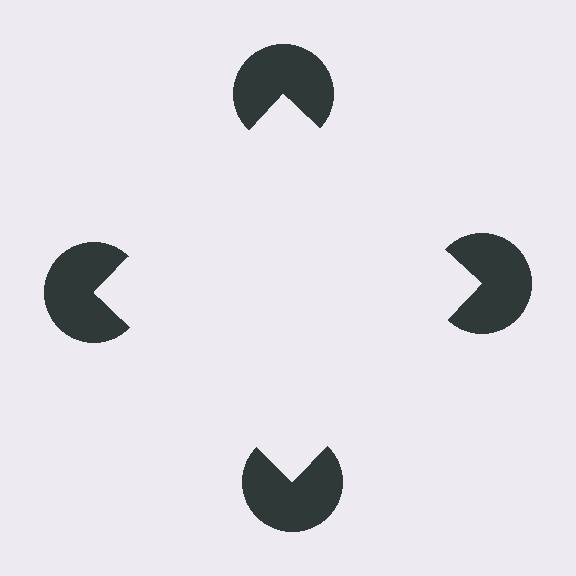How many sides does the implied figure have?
4 sides.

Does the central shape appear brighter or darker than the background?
It typically appears slightly brighter than the background, even though no actual brightness change is drawn.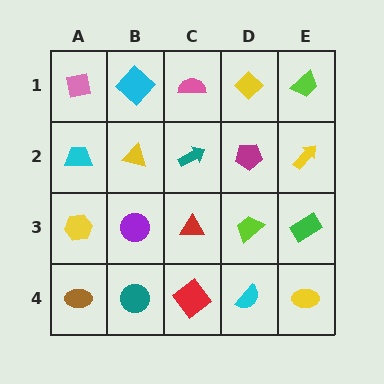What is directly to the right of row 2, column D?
A yellow arrow.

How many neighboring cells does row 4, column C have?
3.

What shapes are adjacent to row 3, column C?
A teal arrow (row 2, column C), a red diamond (row 4, column C), a purple circle (row 3, column B), a lime trapezoid (row 3, column D).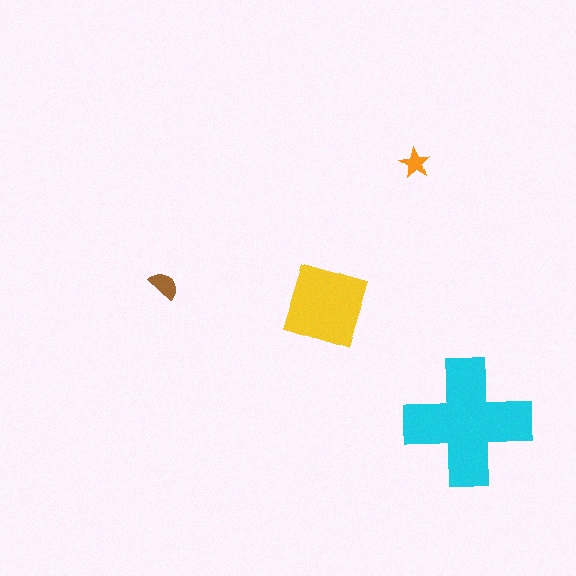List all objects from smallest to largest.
The orange star, the brown semicircle, the yellow square, the cyan cross.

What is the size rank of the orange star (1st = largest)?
4th.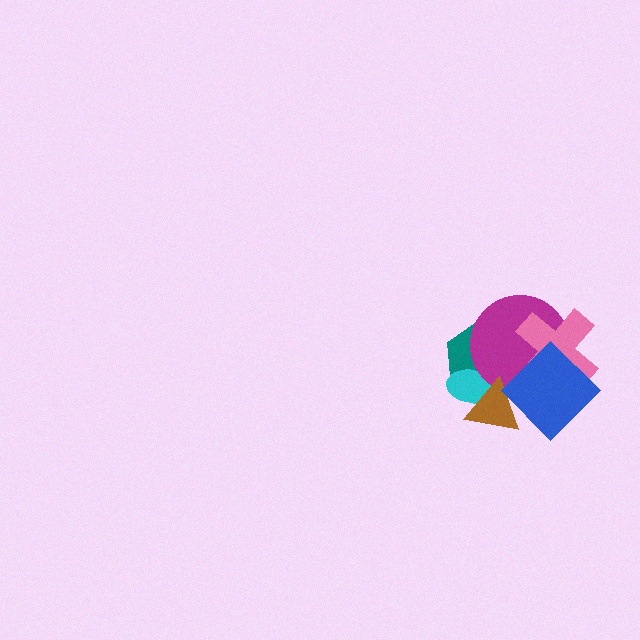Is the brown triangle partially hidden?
Yes, it is partially covered by another shape.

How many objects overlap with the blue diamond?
4 objects overlap with the blue diamond.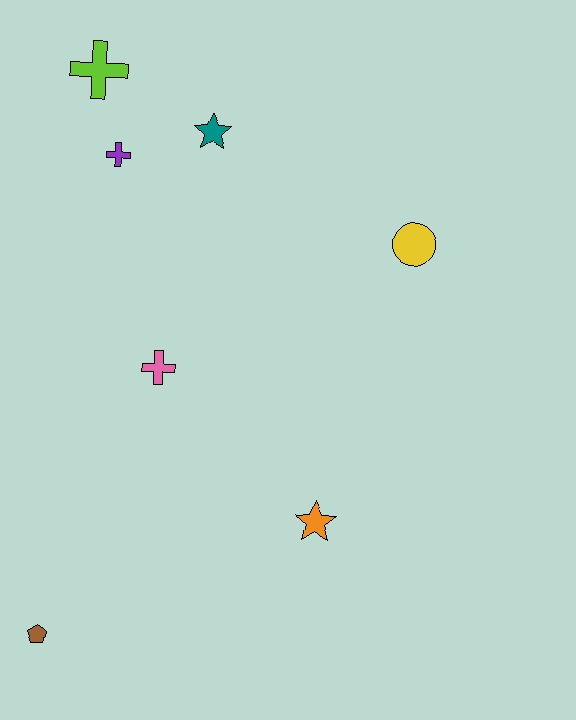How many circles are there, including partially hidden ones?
There is 1 circle.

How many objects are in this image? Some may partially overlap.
There are 7 objects.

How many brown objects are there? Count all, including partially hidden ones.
There is 1 brown object.